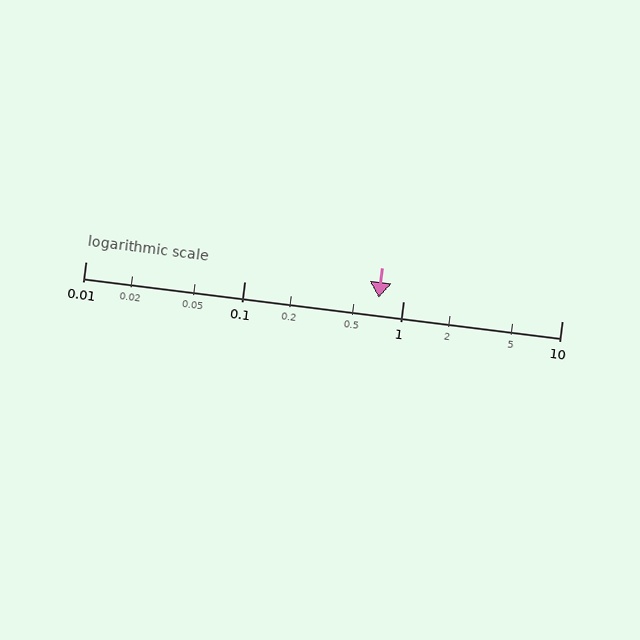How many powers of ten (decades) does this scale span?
The scale spans 3 decades, from 0.01 to 10.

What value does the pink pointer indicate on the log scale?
The pointer indicates approximately 0.7.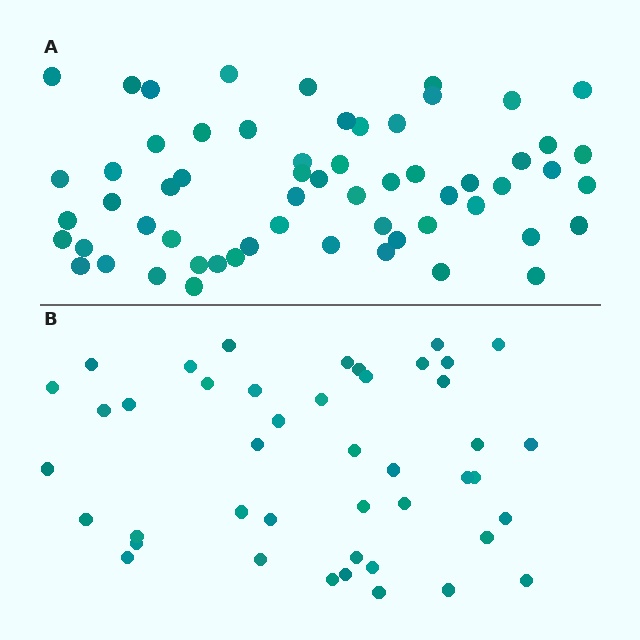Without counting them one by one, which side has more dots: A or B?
Region A (the top region) has more dots.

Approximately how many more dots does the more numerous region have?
Region A has approximately 15 more dots than region B.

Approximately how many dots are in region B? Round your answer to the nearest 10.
About 40 dots. (The exact count is 44, which rounds to 40.)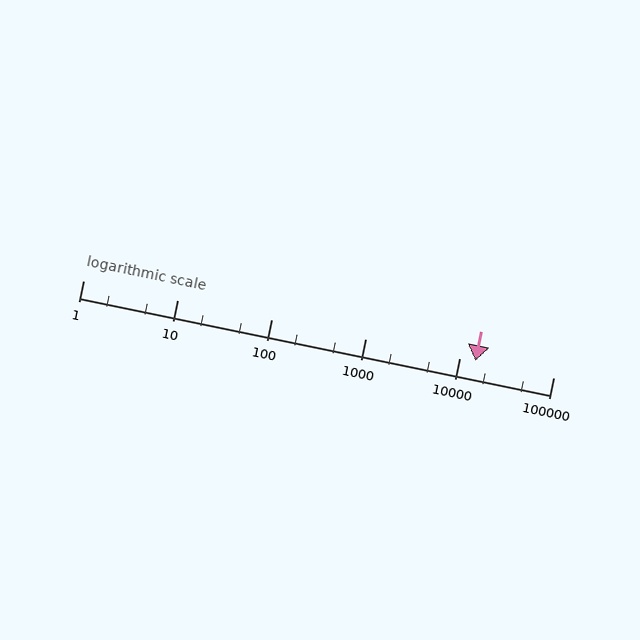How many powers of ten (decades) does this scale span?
The scale spans 5 decades, from 1 to 100000.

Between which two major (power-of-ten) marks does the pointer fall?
The pointer is between 10000 and 100000.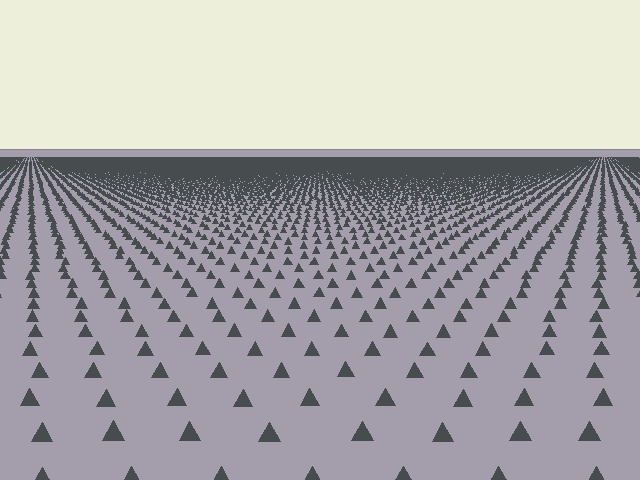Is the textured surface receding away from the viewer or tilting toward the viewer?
The surface is receding away from the viewer. Texture elements get smaller and denser toward the top.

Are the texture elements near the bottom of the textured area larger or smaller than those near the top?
Larger. Near the bottom, elements are closer to the viewer and appear at a bigger on-screen size.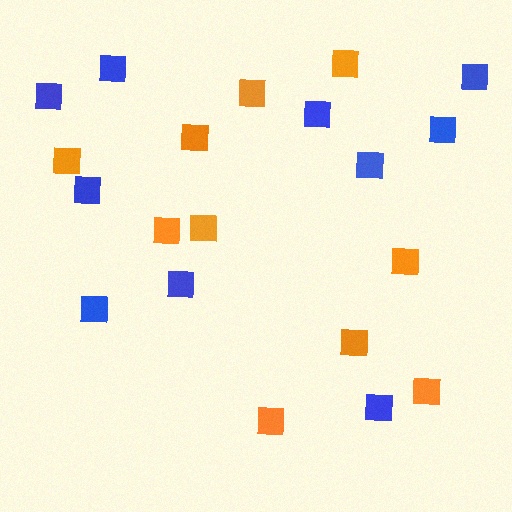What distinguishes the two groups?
There are 2 groups: one group of blue squares (10) and one group of orange squares (10).